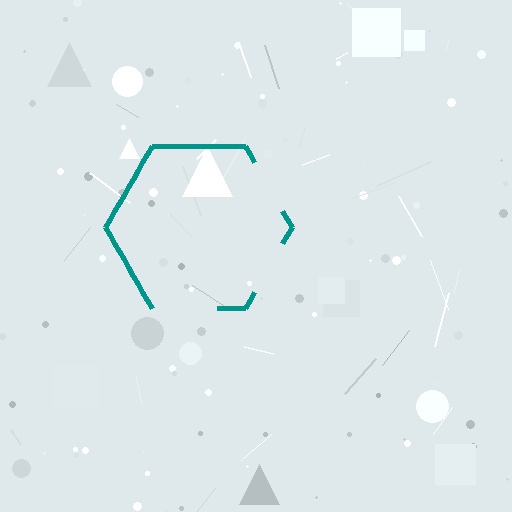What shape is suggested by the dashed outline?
The dashed outline suggests a hexagon.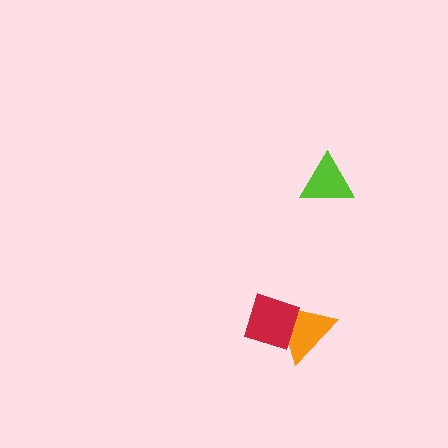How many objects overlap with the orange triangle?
1 object overlaps with the orange triangle.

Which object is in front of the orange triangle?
The red diamond is in front of the orange triangle.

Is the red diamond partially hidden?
No, no other shape covers it.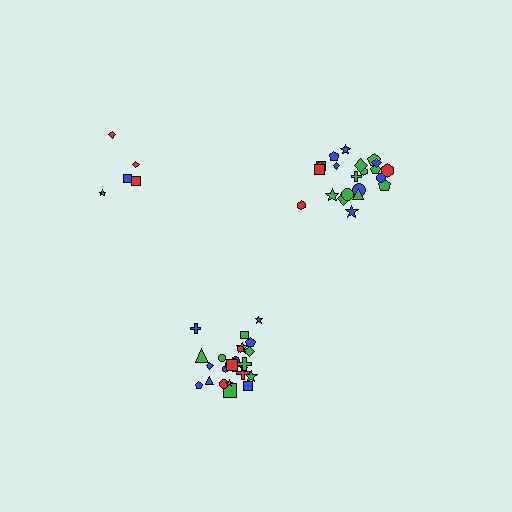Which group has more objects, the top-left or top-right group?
The top-right group.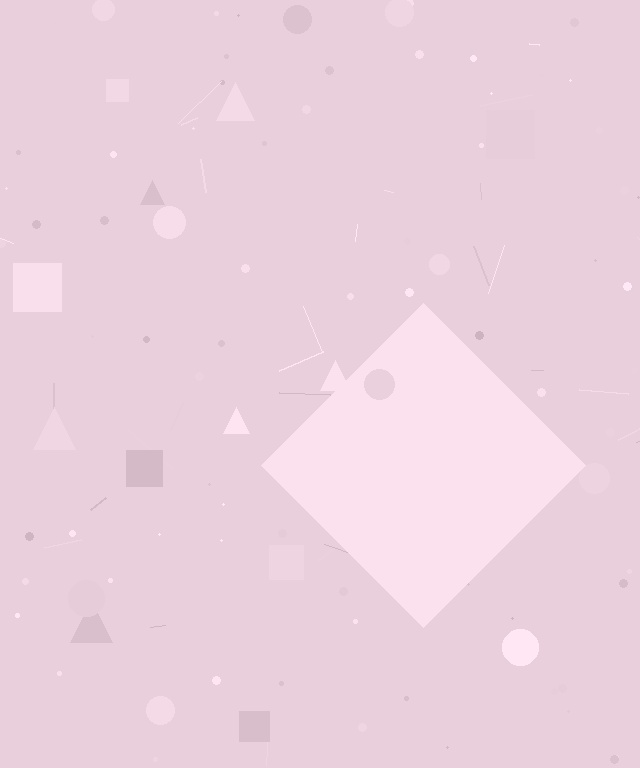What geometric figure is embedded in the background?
A diamond is embedded in the background.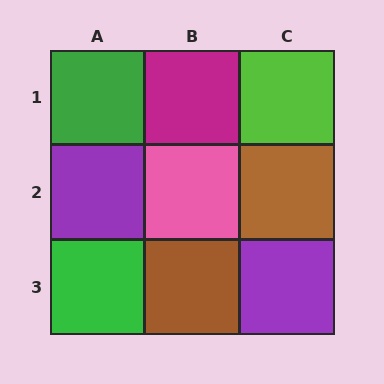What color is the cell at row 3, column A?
Green.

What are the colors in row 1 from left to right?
Green, magenta, lime.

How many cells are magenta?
1 cell is magenta.